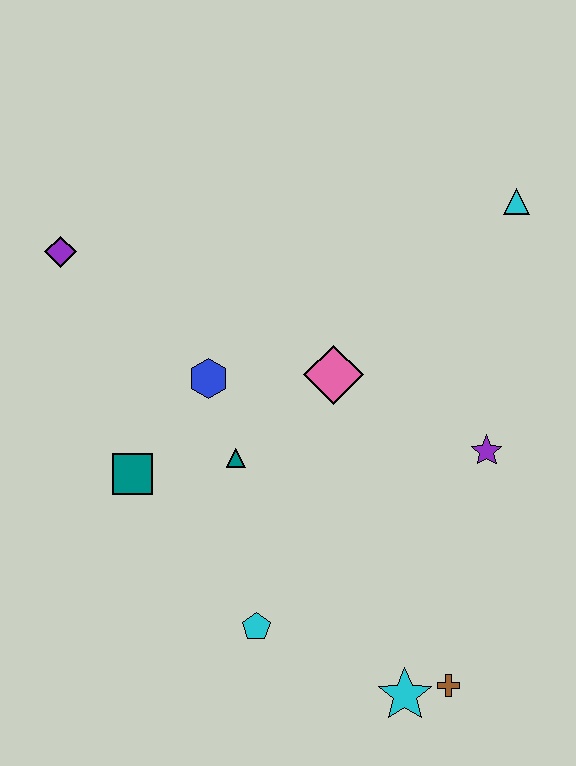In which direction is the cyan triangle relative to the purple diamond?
The cyan triangle is to the right of the purple diamond.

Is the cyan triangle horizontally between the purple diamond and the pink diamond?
No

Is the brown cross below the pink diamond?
Yes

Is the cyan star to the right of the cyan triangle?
No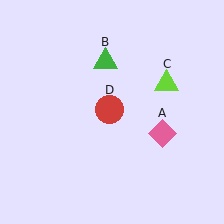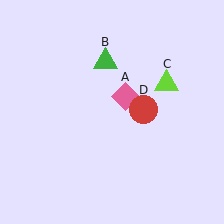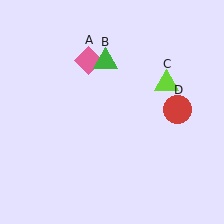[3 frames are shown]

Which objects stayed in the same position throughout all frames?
Green triangle (object B) and lime triangle (object C) remained stationary.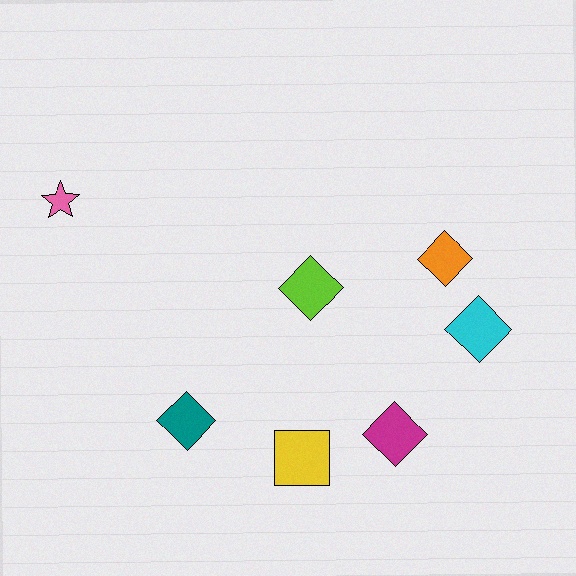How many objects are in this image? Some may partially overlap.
There are 7 objects.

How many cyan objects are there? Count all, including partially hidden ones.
There is 1 cyan object.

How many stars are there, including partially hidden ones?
There is 1 star.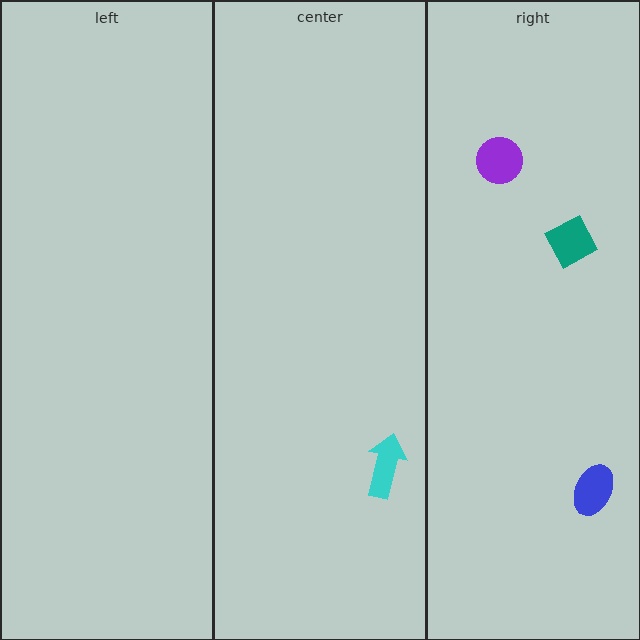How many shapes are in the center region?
1.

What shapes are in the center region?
The cyan arrow.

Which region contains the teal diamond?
The right region.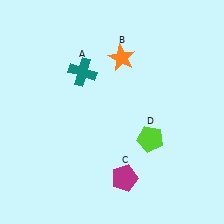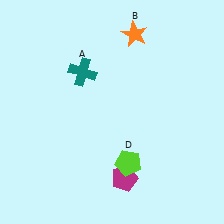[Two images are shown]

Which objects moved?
The objects that moved are: the orange star (B), the lime pentagon (D).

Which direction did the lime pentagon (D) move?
The lime pentagon (D) moved down.